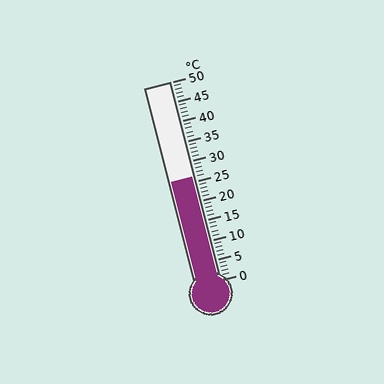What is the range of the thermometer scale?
The thermometer scale ranges from 0°C to 50°C.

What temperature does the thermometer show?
The thermometer shows approximately 26°C.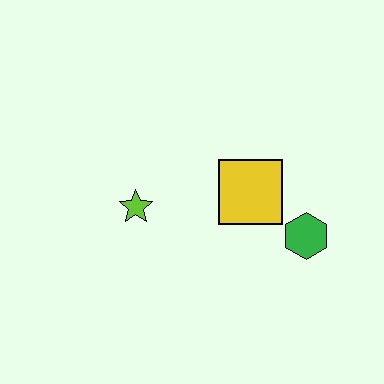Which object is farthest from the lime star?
The green hexagon is farthest from the lime star.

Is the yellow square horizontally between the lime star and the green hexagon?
Yes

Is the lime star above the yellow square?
No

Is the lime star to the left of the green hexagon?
Yes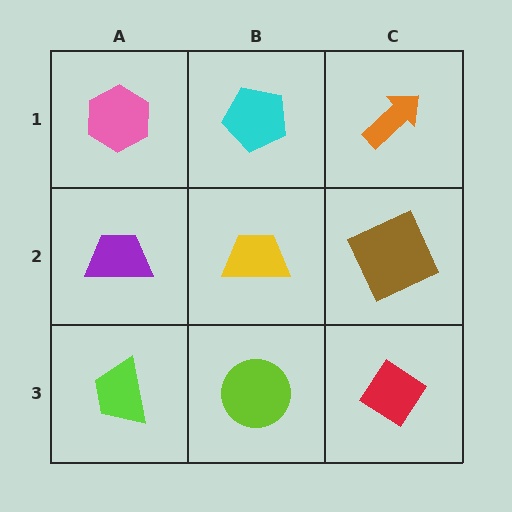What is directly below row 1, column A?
A purple trapezoid.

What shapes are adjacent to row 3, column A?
A purple trapezoid (row 2, column A), a lime circle (row 3, column B).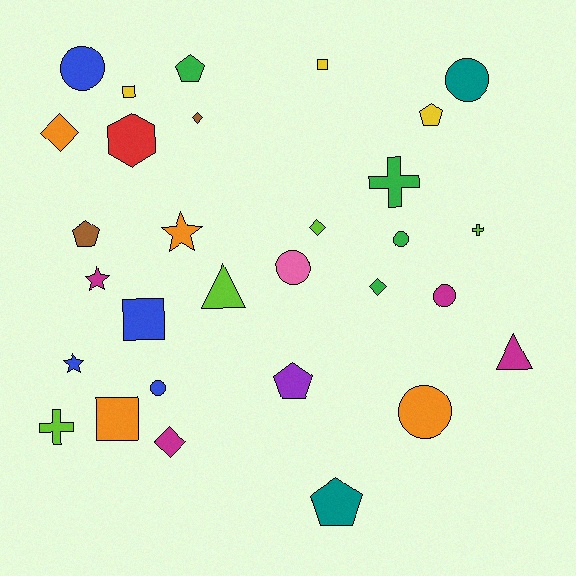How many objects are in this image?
There are 30 objects.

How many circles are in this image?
There are 7 circles.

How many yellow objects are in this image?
There are 3 yellow objects.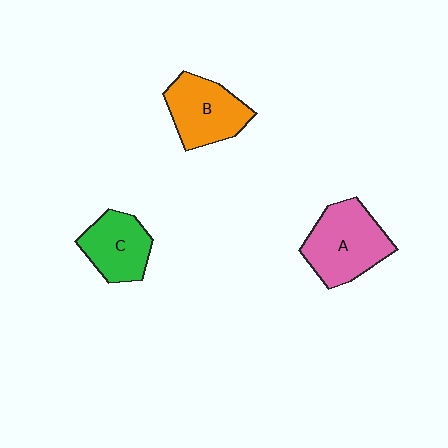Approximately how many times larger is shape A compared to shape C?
Approximately 1.3 times.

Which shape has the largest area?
Shape A (pink).